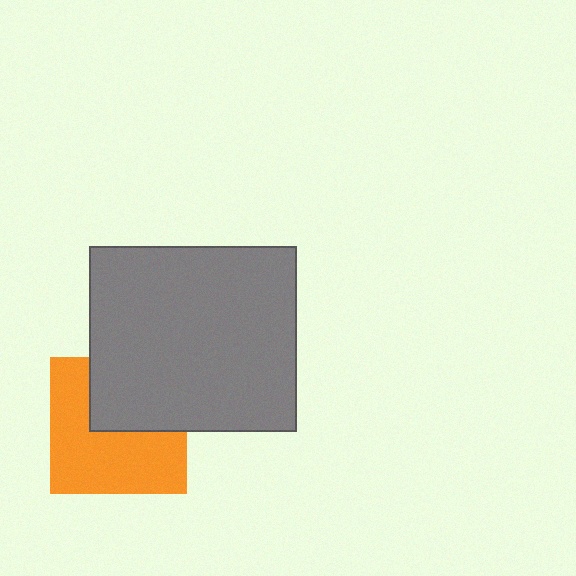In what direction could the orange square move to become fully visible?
The orange square could move down. That would shift it out from behind the gray rectangle entirely.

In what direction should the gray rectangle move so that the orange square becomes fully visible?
The gray rectangle should move up. That is the shortest direction to clear the overlap and leave the orange square fully visible.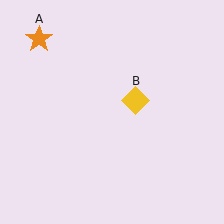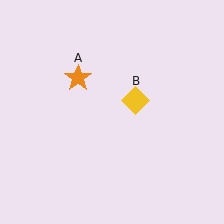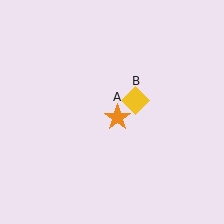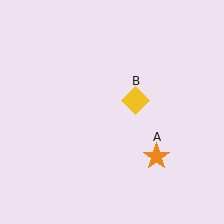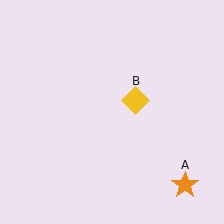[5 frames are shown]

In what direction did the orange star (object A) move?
The orange star (object A) moved down and to the right.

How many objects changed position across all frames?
1 object changed position: orange star (object A).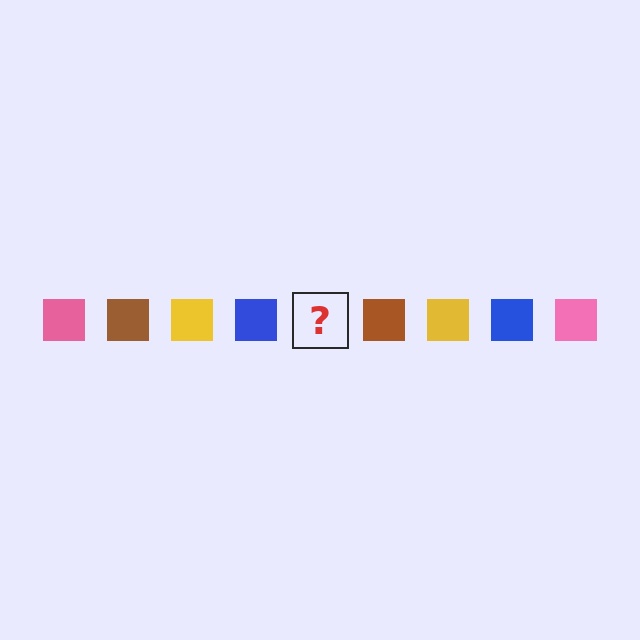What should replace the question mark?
The question mark should be replaced with a pink square.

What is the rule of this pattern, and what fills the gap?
The rule is that the pattern cycles through pink, brown, yellow, blue squares. The gap should be filled with a pink square.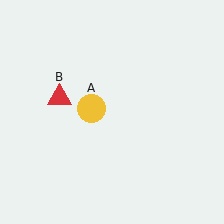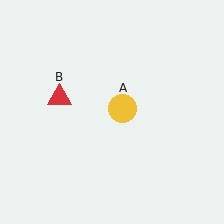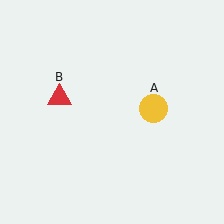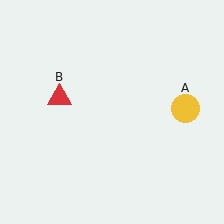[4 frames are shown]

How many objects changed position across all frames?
1 object changed position: yellow circle (object A).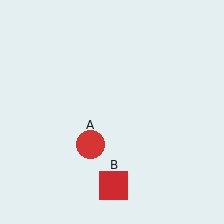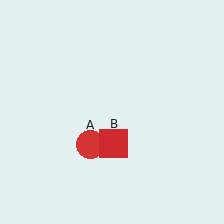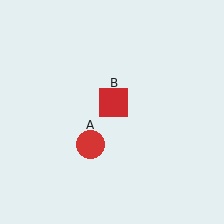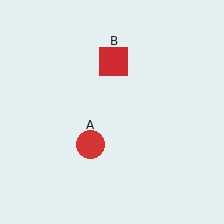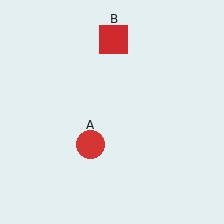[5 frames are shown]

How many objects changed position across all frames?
1 object changed position: red square (object B).